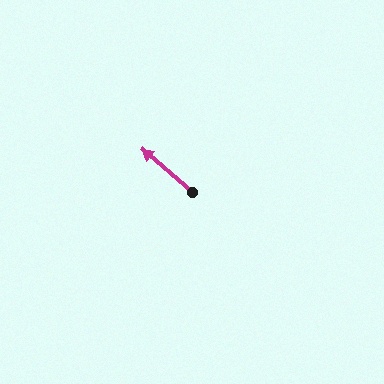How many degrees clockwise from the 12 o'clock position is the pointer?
Approximately 311 degrees.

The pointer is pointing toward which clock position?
Roughly 10 o'clock.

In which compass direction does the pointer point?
Northwest.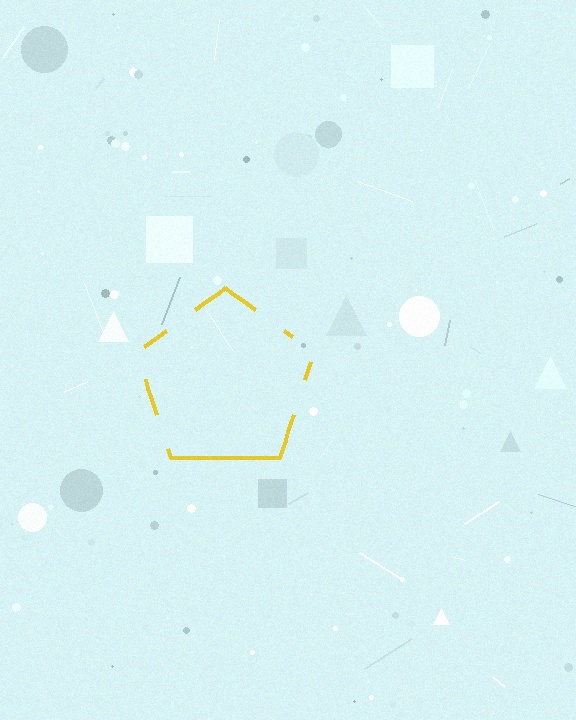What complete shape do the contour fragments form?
The contour fragments form a pentagon.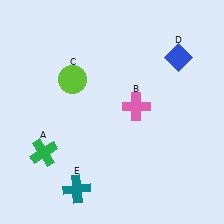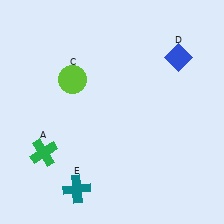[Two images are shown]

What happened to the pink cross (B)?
The pink cross (B) was removed in Image 2. It was in the top-right area of Image 1.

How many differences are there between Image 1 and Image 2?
There is 1 difference between the two images.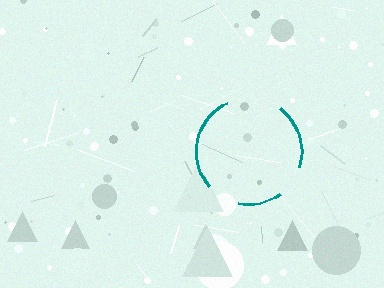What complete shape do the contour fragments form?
The contour fragments form a circle.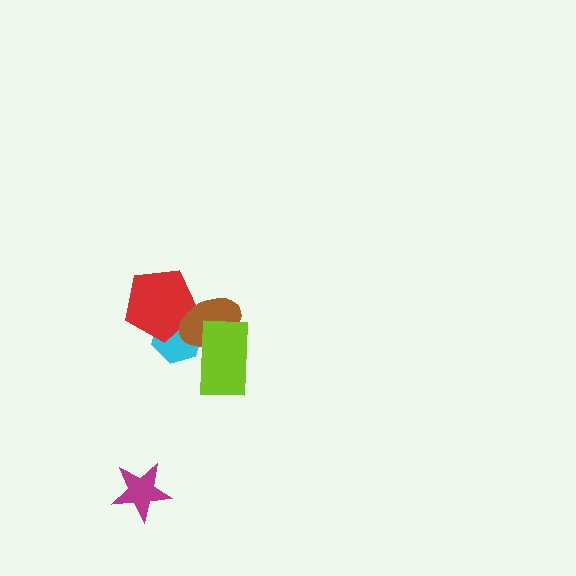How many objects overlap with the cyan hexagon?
3 objects overlap with the cyan hexagon.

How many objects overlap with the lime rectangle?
2 objects overlap with the lime rectangle.